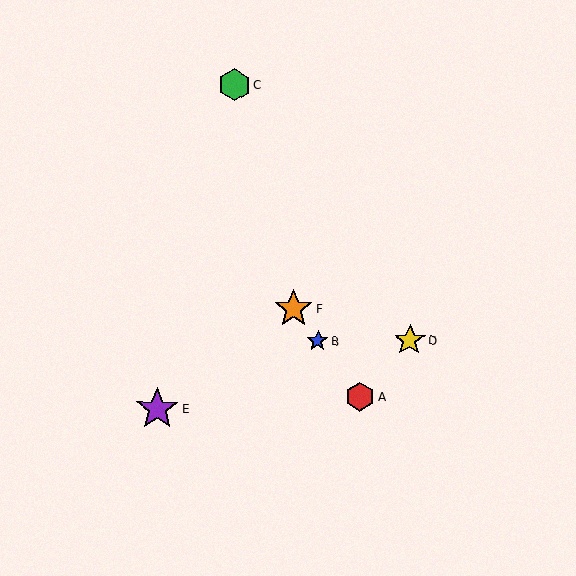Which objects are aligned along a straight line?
Objects A, B, F are aligned along a straight line.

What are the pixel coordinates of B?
Object B is at (318, 341).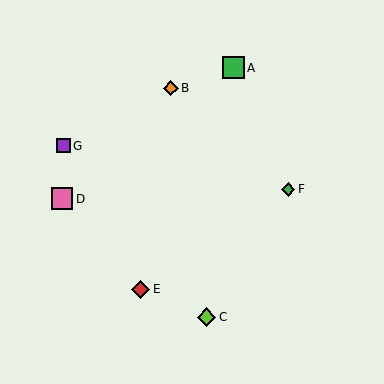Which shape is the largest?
The green square (labeled A) is the largest.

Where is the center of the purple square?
The center of the purple square is at (63, 146).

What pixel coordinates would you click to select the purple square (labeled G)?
Click at (63, 146) to select the purple square G.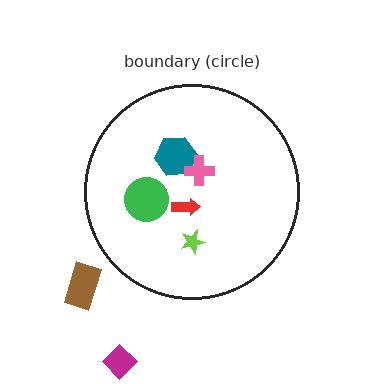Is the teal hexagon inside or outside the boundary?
Inside.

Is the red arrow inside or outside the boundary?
Inside.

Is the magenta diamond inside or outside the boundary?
Outside.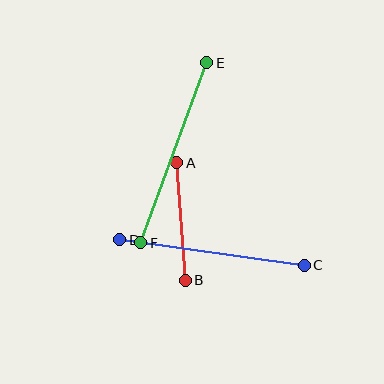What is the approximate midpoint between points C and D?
The midpoint is at approximately (212, 252) pixels.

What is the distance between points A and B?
The distance is approximately 118 pixels.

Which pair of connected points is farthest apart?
Points E and F are farthest apart.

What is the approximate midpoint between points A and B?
The midpoint is at approximately (181, 222) pixels.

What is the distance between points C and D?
The distance is approximately 186 pixels.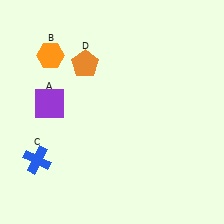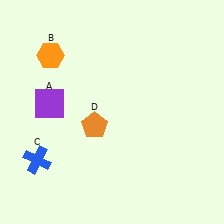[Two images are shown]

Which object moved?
The orange pentagon (D) moved down.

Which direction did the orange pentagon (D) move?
The orange pentagon (D) moved down.